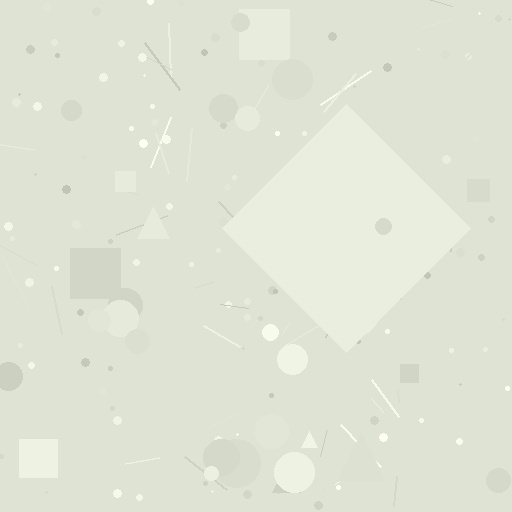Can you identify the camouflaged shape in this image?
The camouflaged shape is a diamond.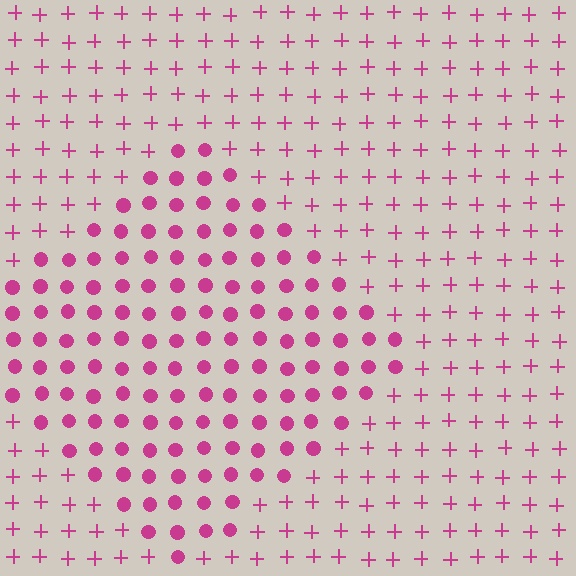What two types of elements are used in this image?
The image uses circles inside the diamond region and plus signs outside it.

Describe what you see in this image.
The image is filled with small magenta elements arranged in a uniform grid. A diamond-shaped region contains circles, while the surrounding area contains plus signs. The boundary is defined purely by the change in element shape.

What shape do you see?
I see a diamond.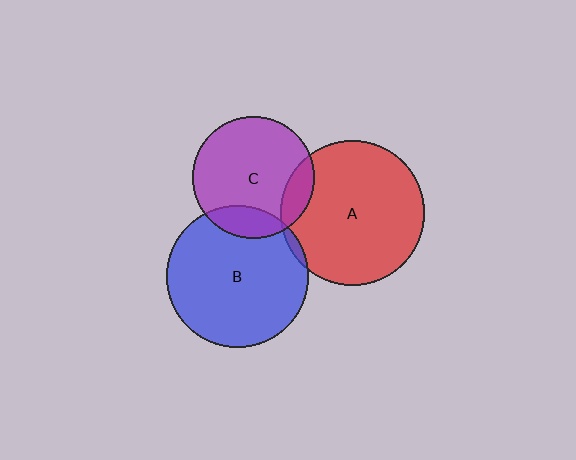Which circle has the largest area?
Circle A (red).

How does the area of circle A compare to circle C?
Approximately 1.4 times.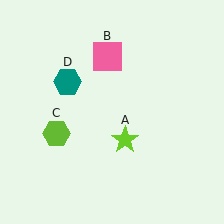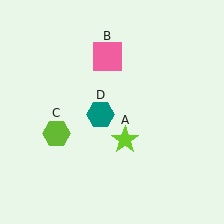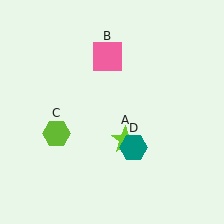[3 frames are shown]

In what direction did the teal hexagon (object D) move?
The teal hexagon (object D) moved down and to the right.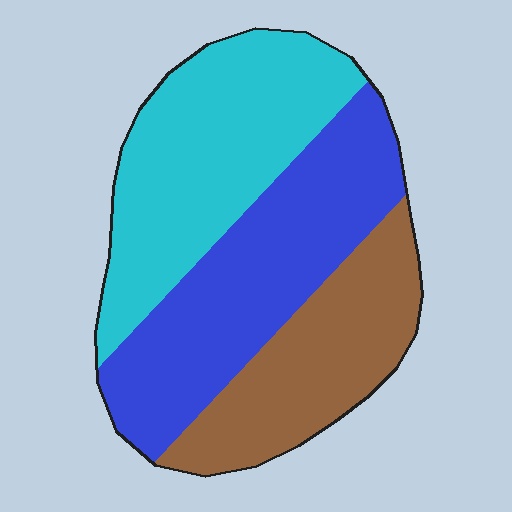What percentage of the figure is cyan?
Cyan covers roughly 35% of the figure.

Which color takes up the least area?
Brown, at roughly 25%.